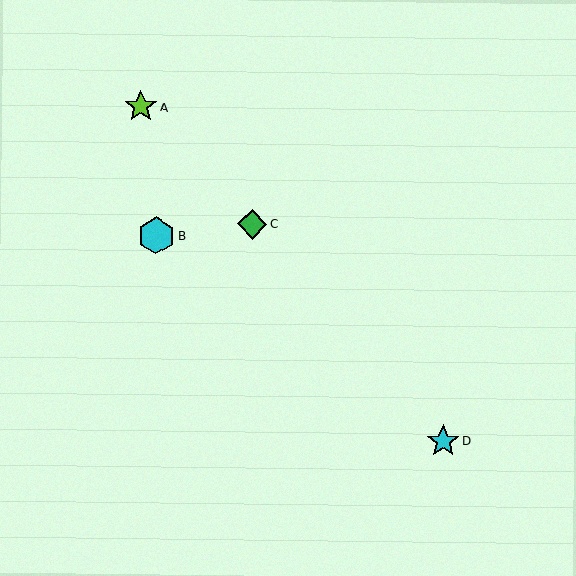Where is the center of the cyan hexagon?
The center of the cyan hexagon is at (156, 236).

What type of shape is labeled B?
Shape B is a cyan hexagon.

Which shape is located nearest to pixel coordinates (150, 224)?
The cyan hexagon (labeled B) at (156, 236) is nearest to that location.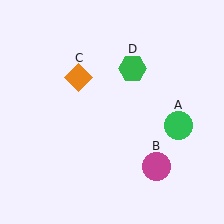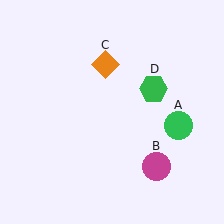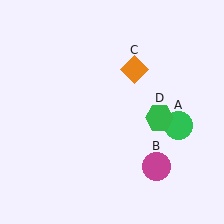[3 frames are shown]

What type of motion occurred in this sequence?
The orange diamond (object C), green hexagon (object D) rotated clockwise around the center of the scene.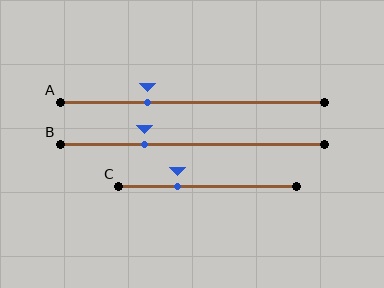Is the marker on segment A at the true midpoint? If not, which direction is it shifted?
No, the marker on segment A is shifted to the left by about 17% of the segment length.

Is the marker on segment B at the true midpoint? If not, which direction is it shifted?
No, the marker on segment B is shifted to the left by about 18% of the segment length.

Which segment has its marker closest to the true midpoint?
Segment A has its marker closest to the true midpoint.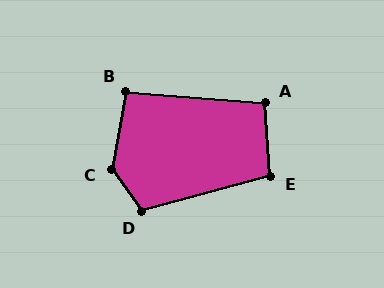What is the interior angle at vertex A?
Approximately 98 degrees (obtuse).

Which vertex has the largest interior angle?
C, at approximately 134 degrees.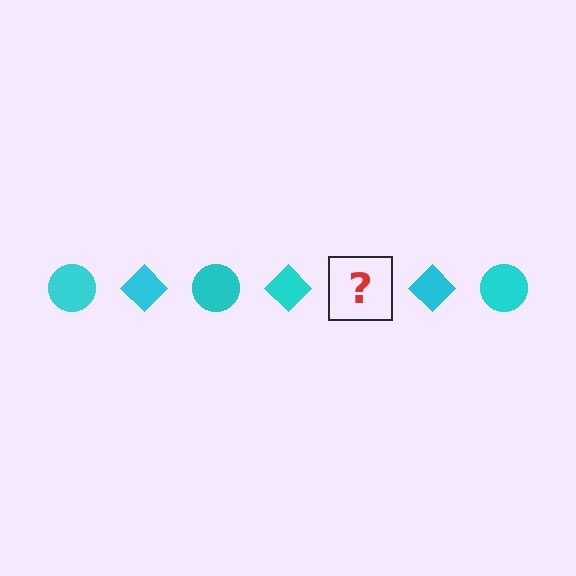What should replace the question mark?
The question mark should be replaced with a cyan circle.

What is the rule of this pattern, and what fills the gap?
The rule is that the pattern cycles through circle, diamond shapes in cyan. The gap should be filled with a cyan circle.